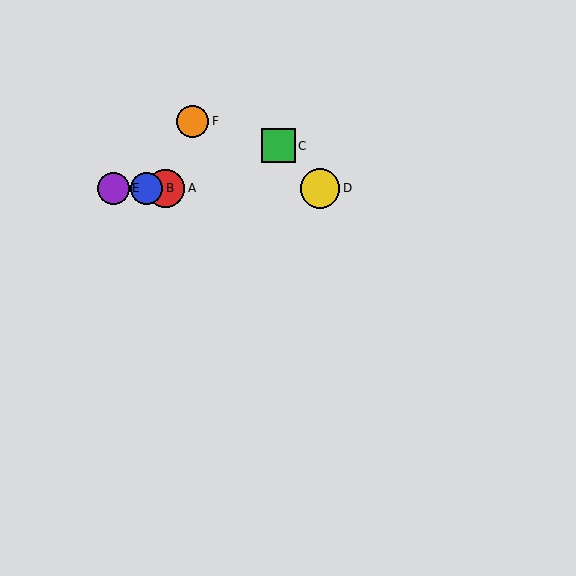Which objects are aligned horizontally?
Objects A, B, D, E are aligned horizontally.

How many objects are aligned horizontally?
4 objects (A, B, D, E) are aligned horizontally.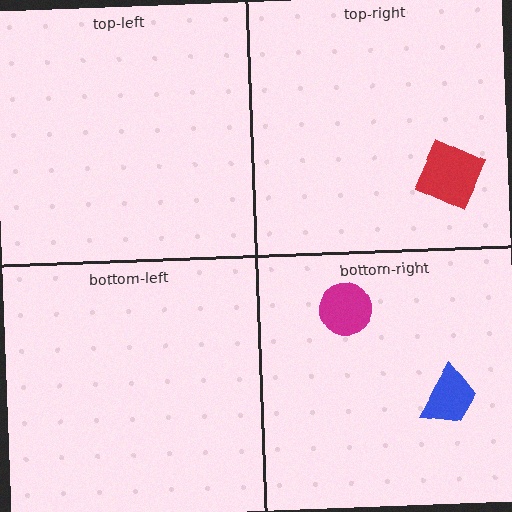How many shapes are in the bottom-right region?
2.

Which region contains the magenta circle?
The bottom-right region.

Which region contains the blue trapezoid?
The bottom-right region.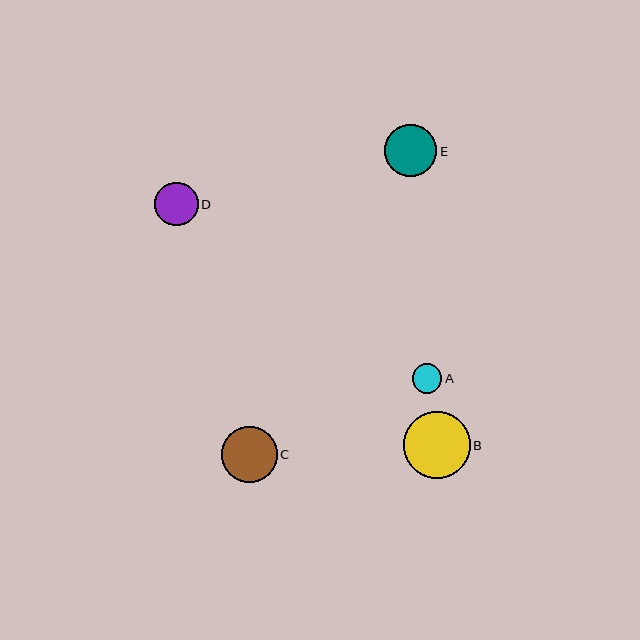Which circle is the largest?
Circle B is the largest with a size of approximately 67 pixels.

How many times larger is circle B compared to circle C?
Circle B is approximately 1.2 times the size of circle C.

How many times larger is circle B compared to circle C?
Circle B is approximately 1.2 times the size of circle C.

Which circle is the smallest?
Circle A is the smallest with a size of approximately 29 pixels.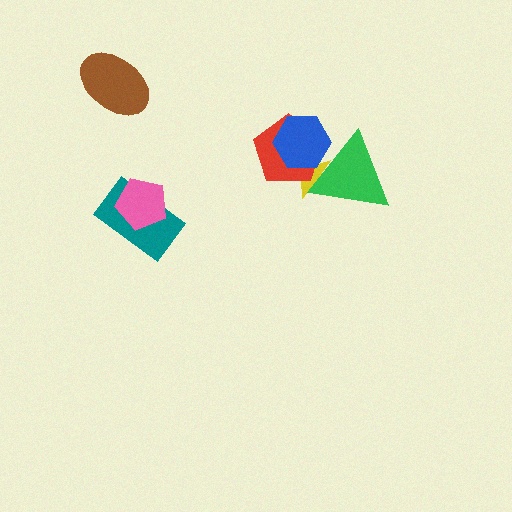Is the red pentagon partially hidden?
Yes, it is partially covered by another shape.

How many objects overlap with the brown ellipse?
0 objects overlap with the brown ellipse.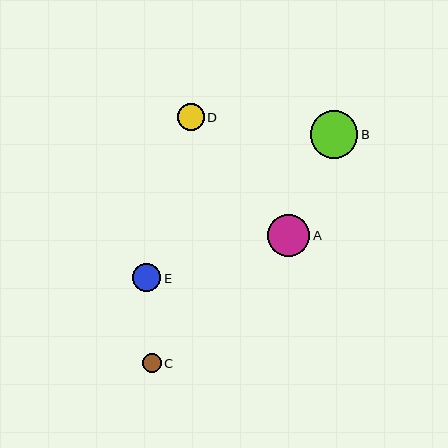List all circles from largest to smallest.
From largest to smallest: B, A, E, D, C.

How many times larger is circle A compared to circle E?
Circle A is approximately 1.5 times the size of circle E.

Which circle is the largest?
Circle B is the largest with a size of approximately 48 pixels.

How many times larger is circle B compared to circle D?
Circle B is approximately 1.8 times the size of circle D.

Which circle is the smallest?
Circle C is the smallest with a size of approximately 18 pixels.